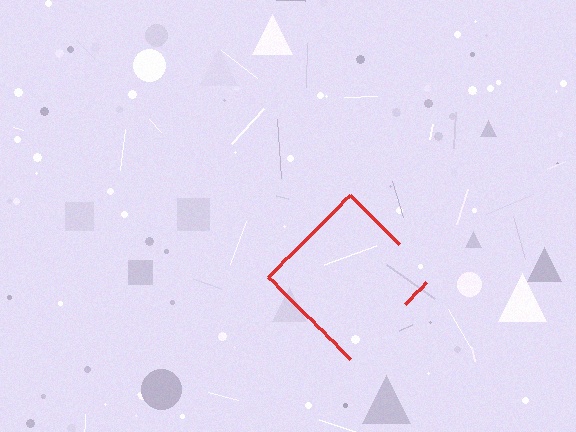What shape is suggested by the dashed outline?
The dashed outline suggests a diamond.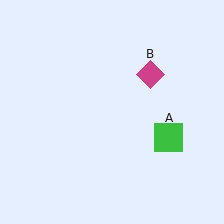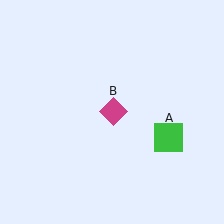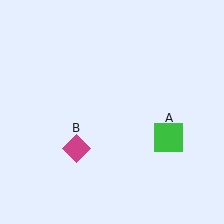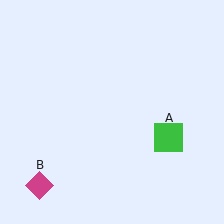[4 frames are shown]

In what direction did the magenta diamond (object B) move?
The magenta diamond (object B) moved down and to the left.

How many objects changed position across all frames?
1 object changed position: magenta diamond (object B).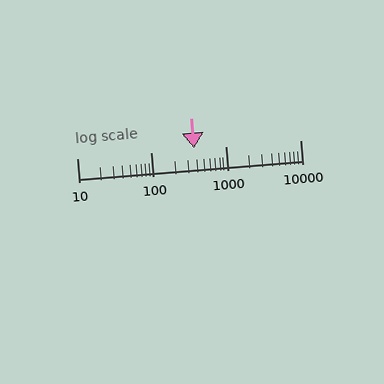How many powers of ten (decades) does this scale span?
The scale spans 3 decades, from 10 to 10000.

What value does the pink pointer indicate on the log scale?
The pointer indicates approximately 370.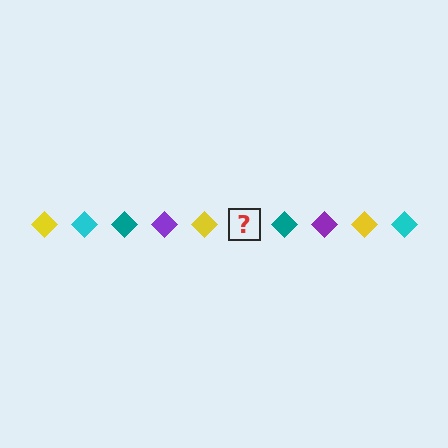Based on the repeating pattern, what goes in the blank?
The blank should be a cyan diamond.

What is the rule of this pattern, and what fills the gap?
The rule is that the pattern cycles through yellow, cyan, teal, purple diamonds. The gap should be filled with a cyan diamond.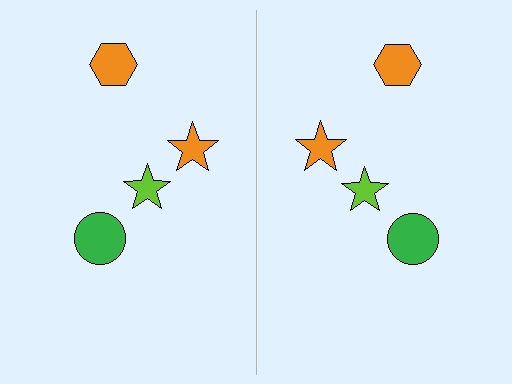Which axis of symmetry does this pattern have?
The pattern has a vertical axis of symmetry running through the center of the image.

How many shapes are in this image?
There are 8 shapes in this image.